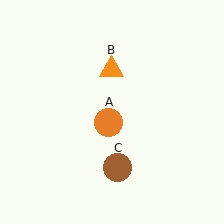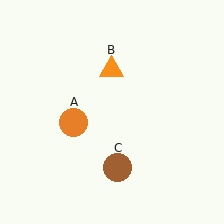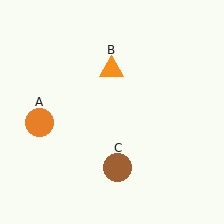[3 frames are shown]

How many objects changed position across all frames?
1 object changed position: orange circle (object A).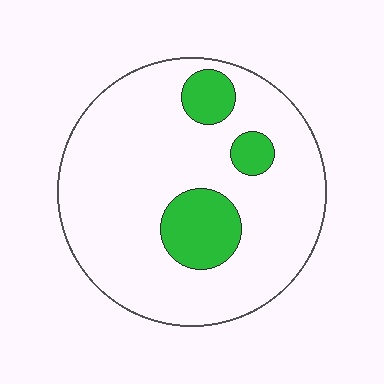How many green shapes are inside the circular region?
3.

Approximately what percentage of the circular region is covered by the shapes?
Approximately 15%.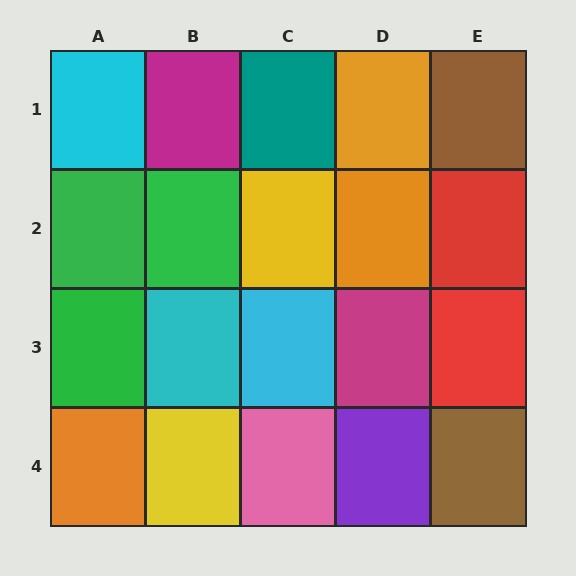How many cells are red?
2 cells are red.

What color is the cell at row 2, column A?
Green.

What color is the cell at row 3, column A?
Green.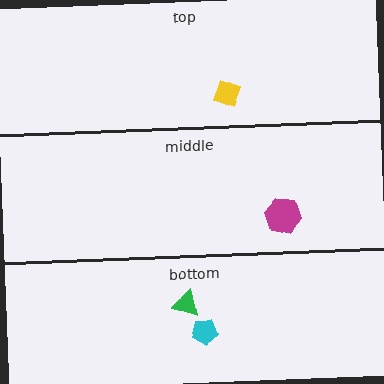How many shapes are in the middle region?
1.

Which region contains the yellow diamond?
The top region.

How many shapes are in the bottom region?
2.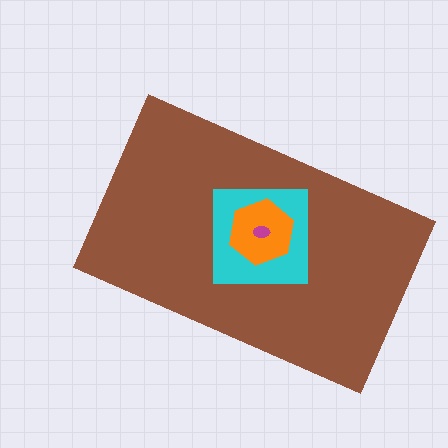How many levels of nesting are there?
4.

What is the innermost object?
The magenta ellipse.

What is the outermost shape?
The brown rectangle.